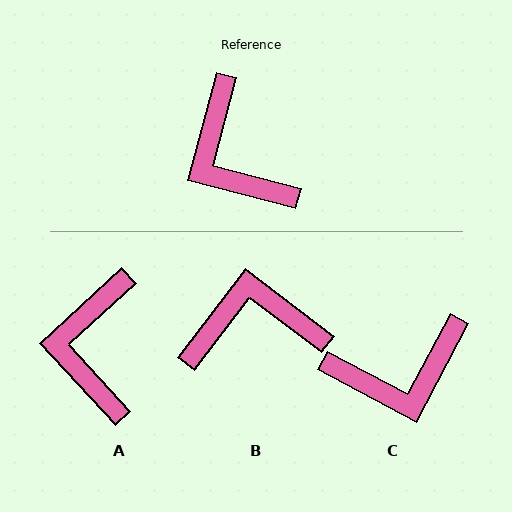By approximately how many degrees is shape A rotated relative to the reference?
Approximately 33 degrees clockwise.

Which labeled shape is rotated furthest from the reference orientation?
B, about 113 degrees away.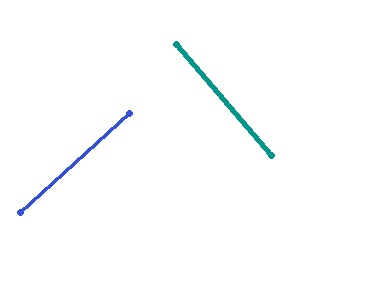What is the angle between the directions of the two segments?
Approximately 88 degrees.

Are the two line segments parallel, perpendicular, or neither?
Perpendicular — they meet at approximately 88°.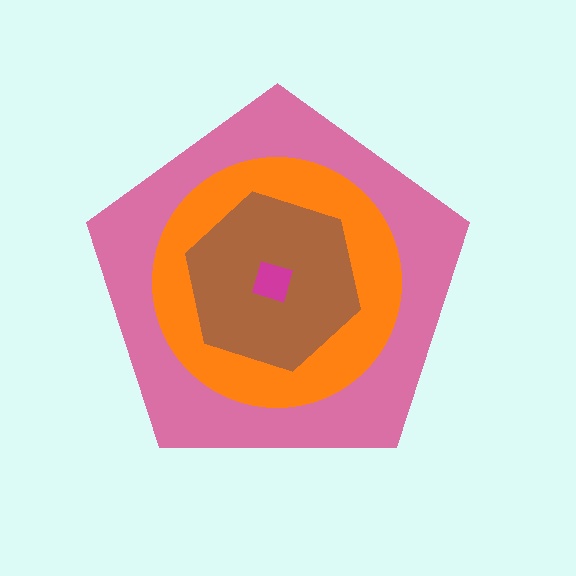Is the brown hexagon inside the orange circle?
Yes.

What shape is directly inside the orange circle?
The brown hexagon.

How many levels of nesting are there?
4.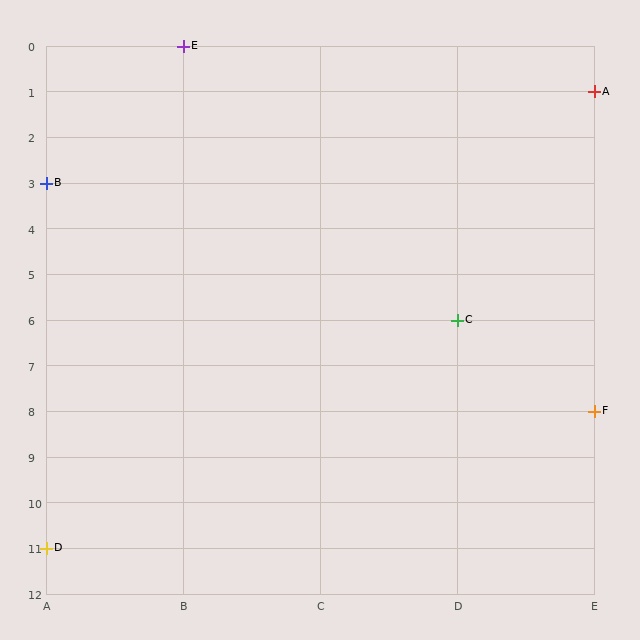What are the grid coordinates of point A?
Point A is at grid coordinates (E, 1).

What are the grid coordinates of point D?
Point D is at grid coordinates (A, 11).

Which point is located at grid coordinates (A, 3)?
Point B is at (A, 3).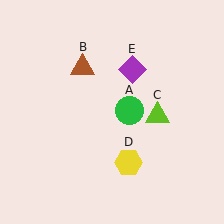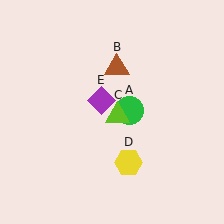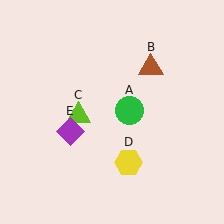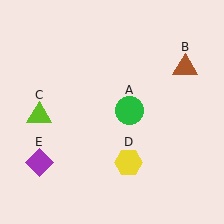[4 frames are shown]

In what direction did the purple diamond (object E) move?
The purple diamond (object E) moved down and to the left.